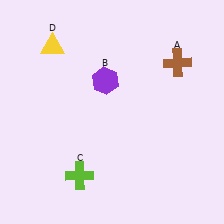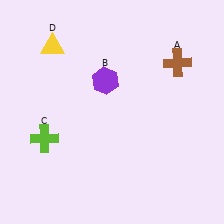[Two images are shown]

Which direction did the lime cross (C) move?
The lime cross (C) moved up.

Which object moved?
The lime cross (C) moved up.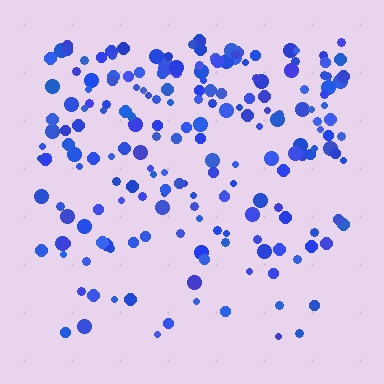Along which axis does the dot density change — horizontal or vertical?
Vertical.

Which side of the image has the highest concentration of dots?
The top.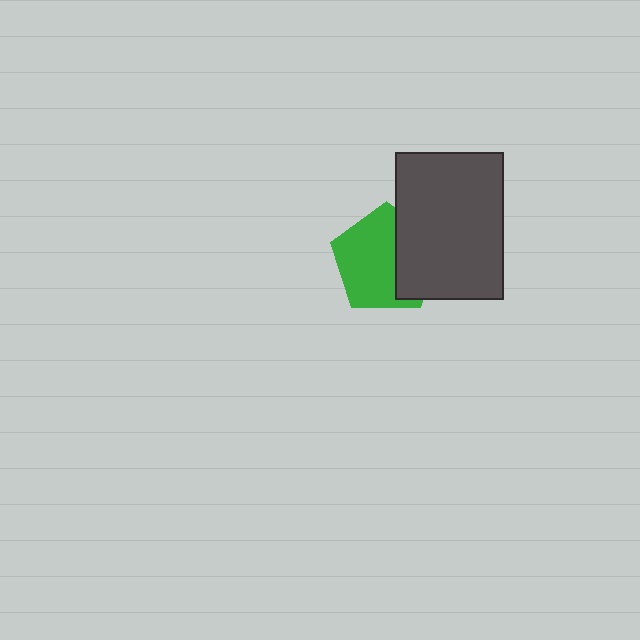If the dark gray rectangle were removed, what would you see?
You would see the complete green pentagon.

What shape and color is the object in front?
The object in front is a dark gray rectangle.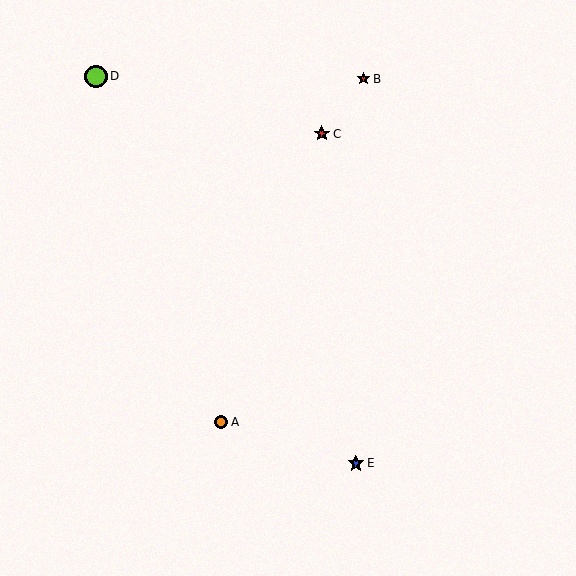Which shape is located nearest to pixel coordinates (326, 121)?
The red star (labeled C) at (322, 134) is nearest to that location.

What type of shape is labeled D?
Shape D is a lime circle.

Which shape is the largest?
The lime circle (labeled D) is the largest.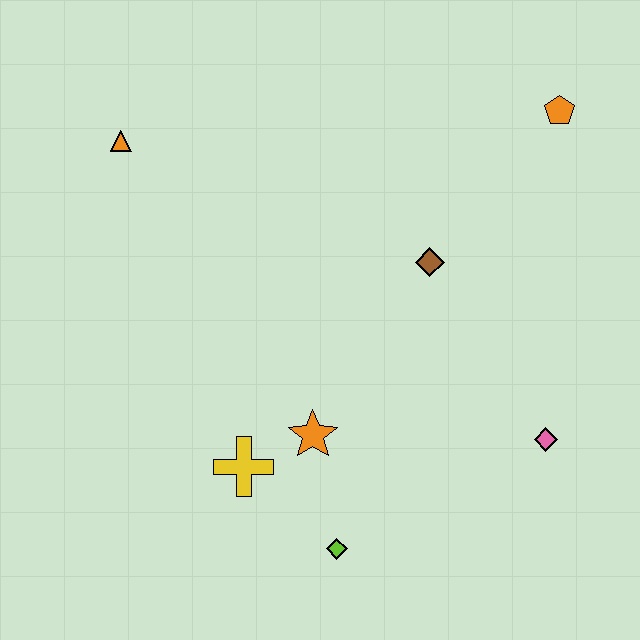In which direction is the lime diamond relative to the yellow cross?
The lime diamond is to the right of the yellow cross.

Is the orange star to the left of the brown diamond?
Yes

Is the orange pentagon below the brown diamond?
No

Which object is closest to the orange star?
The yellow cross is closest to the orange star.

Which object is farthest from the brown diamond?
The orange triangle is farthest from the brown diamond.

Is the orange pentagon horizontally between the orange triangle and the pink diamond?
No